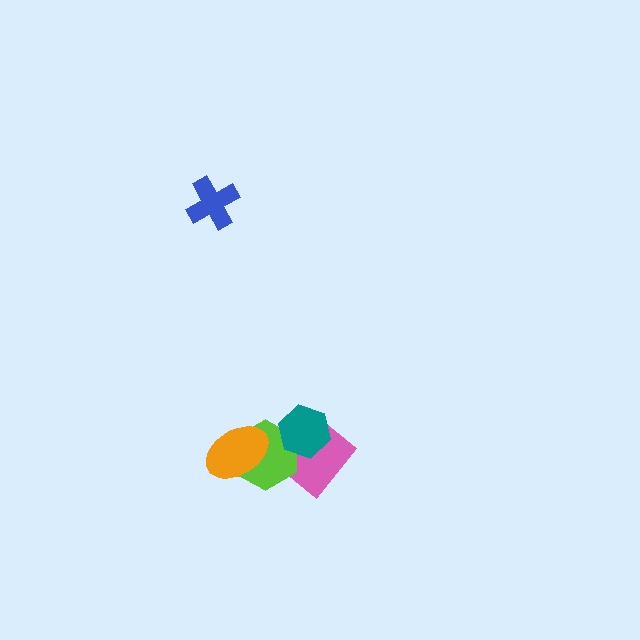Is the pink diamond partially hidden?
Yes, it is partially covered by another shape.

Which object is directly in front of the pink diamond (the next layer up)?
The lime hexagon is directly in front of the pink diamond.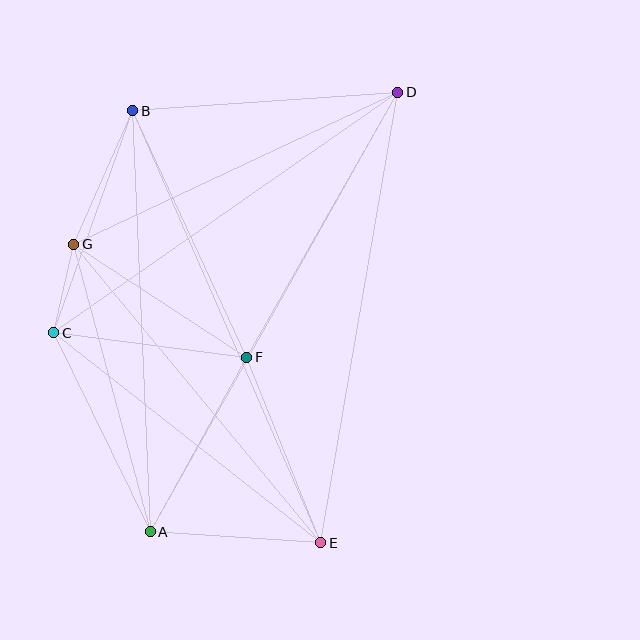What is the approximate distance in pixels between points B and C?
The distance between B and C is approximately 235 pixels.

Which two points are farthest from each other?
Points A and D are farthest from each other.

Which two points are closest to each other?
Points C and G are closest to each other.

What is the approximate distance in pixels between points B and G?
The distance between B and G is approximately 146 pixels.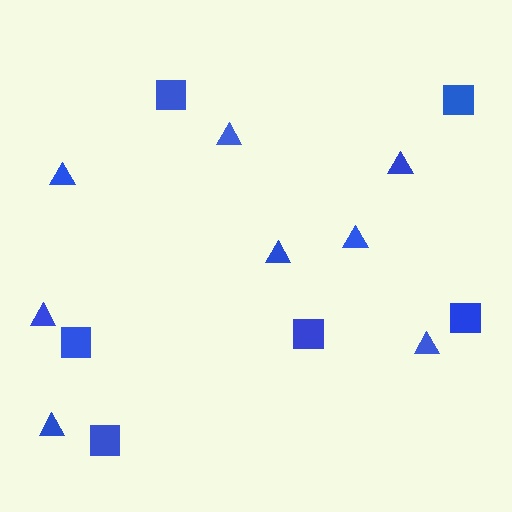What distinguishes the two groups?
There are 2 groups: one group of triangles (8) and one group of squares (6).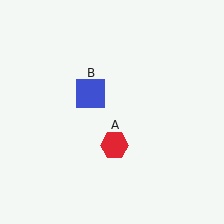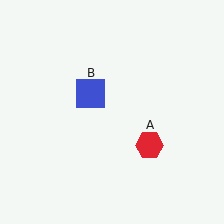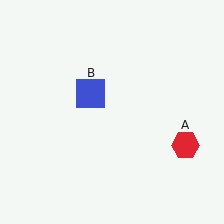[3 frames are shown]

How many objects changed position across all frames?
1 object changed position: red hexagon (object A).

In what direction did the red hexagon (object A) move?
The red hexagon (object A) moved right.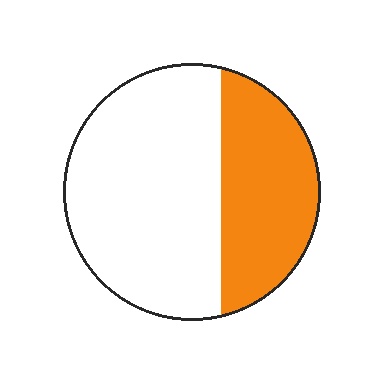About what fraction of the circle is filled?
About three eighths (3/8).